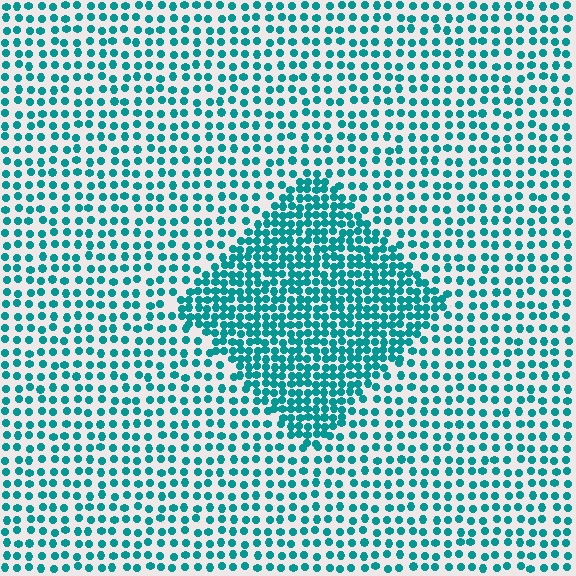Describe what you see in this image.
The image contains small teal elements arranged at two different densities. A diamond-shaped region is visible where the elements are more densely packed than the surrounding area.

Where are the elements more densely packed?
The elements are more densely packed inside the diamond boundary.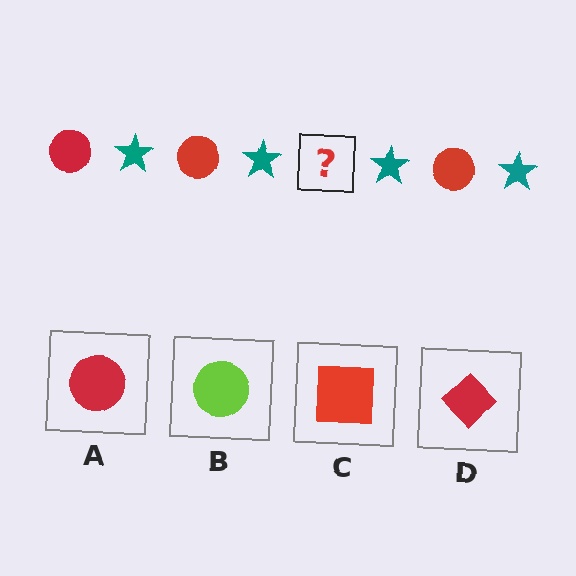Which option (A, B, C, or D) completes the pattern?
A.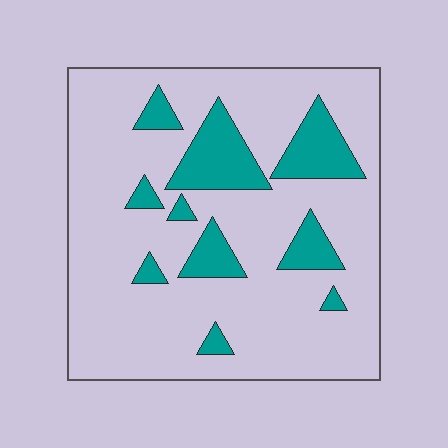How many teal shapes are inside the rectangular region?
10.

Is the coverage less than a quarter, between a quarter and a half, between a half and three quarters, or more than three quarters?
Less than a quarter.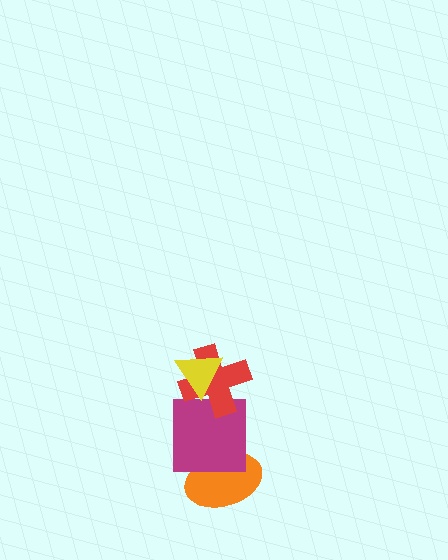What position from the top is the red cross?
The red cross is 2nd from the top.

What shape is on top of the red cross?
The yellow triangle is on top of the red cross.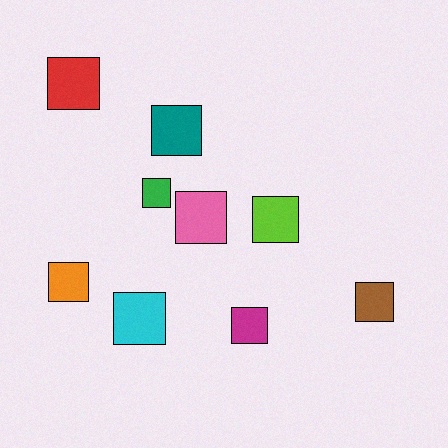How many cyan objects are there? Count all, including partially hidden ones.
There is 1 cyan object.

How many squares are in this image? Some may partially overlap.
There are 9 squares.